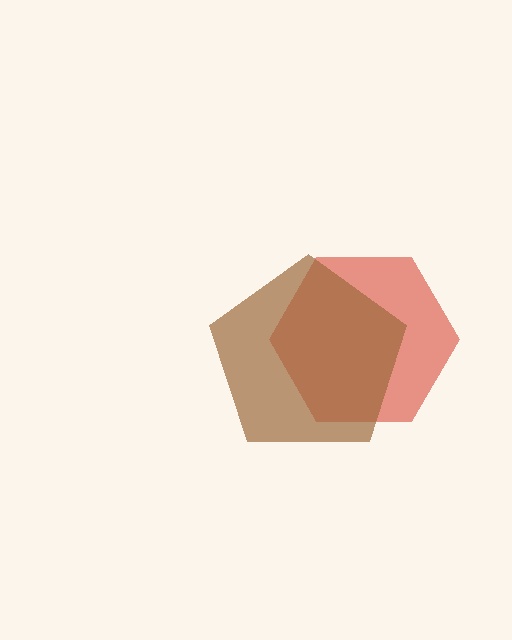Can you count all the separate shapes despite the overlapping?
Yes, there are 2 separate shapes.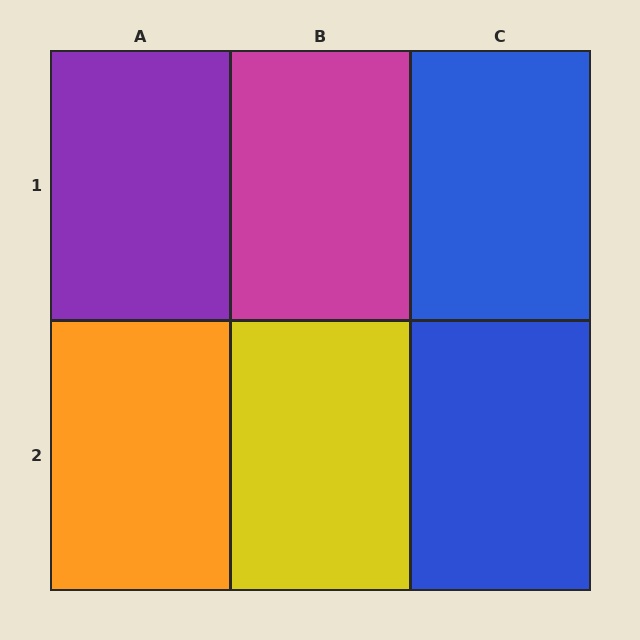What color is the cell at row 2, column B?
Yellow.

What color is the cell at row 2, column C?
Blue.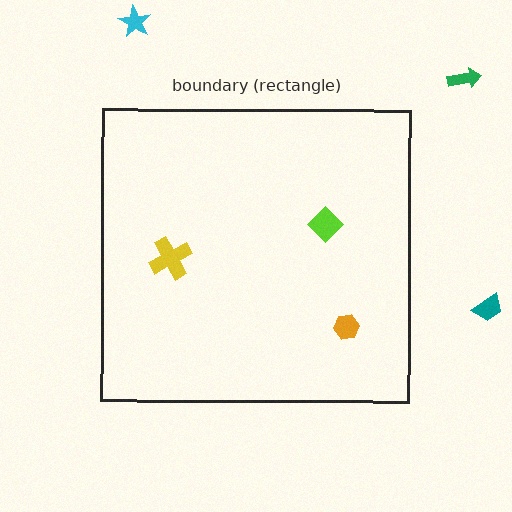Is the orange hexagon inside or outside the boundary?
Inside.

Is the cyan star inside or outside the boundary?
Outside.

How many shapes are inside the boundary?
3 inside, 3 outside.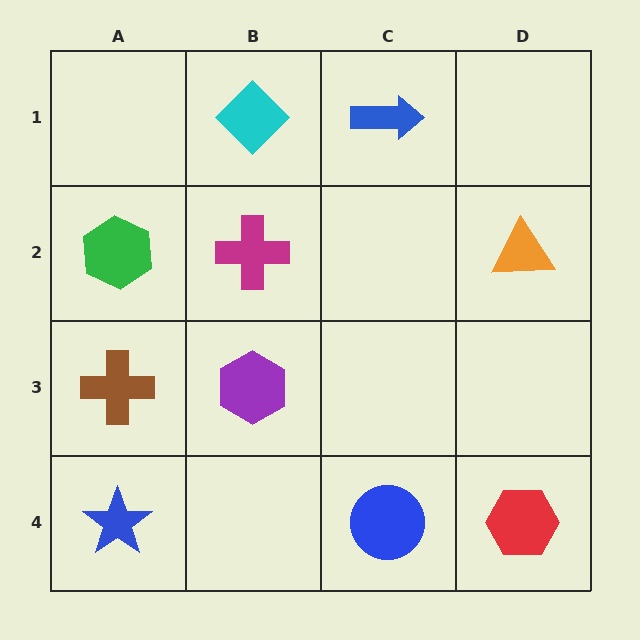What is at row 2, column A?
A green hexagon.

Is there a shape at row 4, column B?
No, that cell is empty.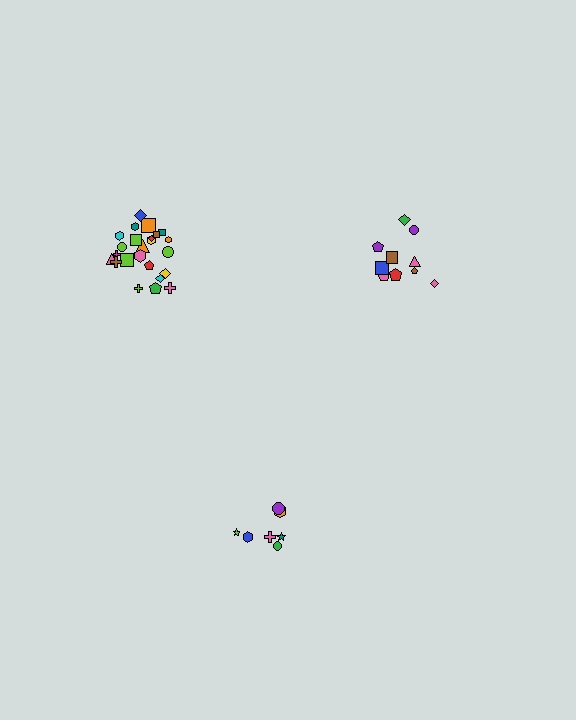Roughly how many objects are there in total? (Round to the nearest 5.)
Roughly 40 objects in total.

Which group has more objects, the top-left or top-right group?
The top-left group.